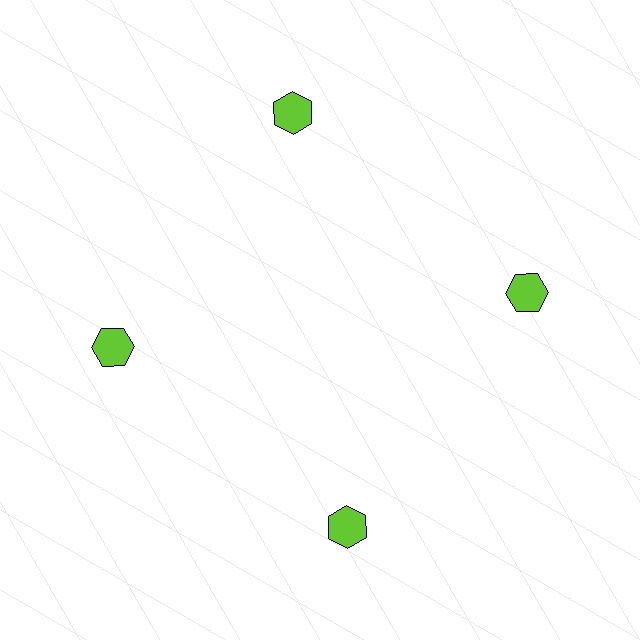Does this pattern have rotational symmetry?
Yes, this pattern has 4-fold rotational symmetry. It looks the same after rotating 90 degrees around the center.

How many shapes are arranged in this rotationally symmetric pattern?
There are 4 shapes, arranged in 4 groups of 1.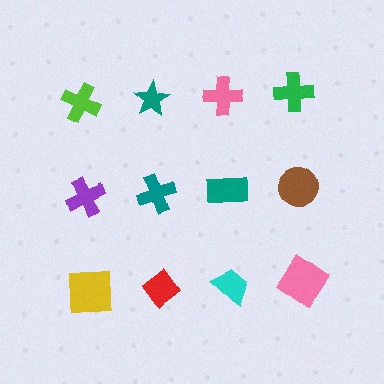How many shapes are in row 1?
4 shapes.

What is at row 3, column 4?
A pink diamond.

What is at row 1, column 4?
A green cross.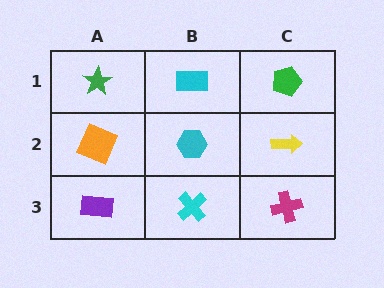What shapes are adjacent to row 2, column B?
A cyan rectangle (row 1, column B), a cyan cross (row 3, column B), an orange square (row 2, column A), a yellow arrow (row 2, column C).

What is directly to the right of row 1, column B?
A green pentagon.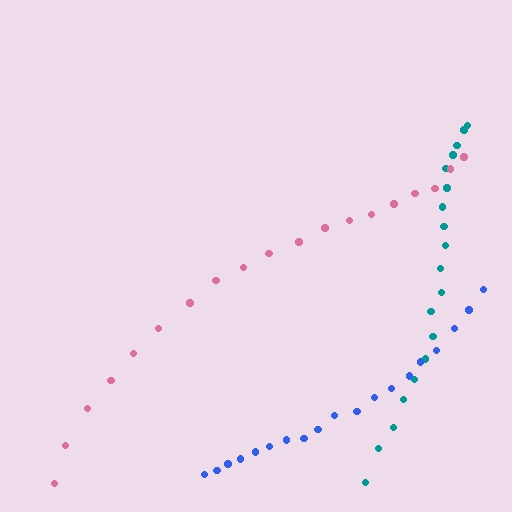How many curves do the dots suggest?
There are 3 distinct paths.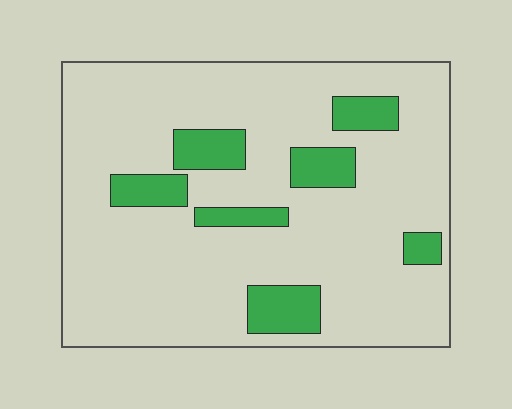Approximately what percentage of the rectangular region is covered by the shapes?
Approximately 15%.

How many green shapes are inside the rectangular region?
7.